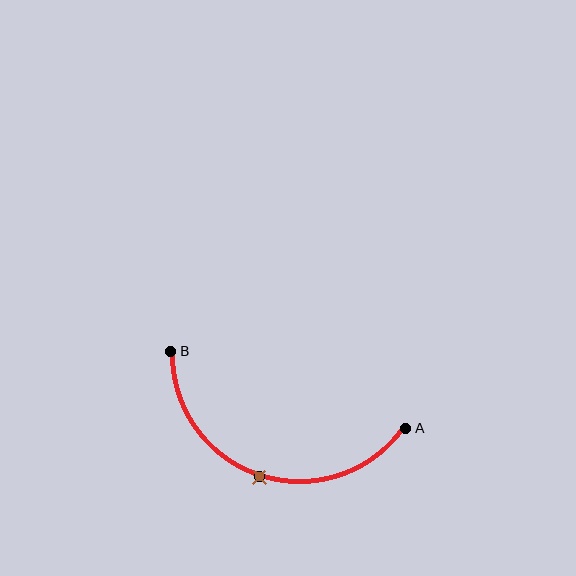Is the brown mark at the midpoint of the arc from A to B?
Yes. The brown mark lies on the arc at equal arc-length from both A and B — it is the arc midpoint.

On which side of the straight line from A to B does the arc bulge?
The arc bulges below the straight line connecting A and B.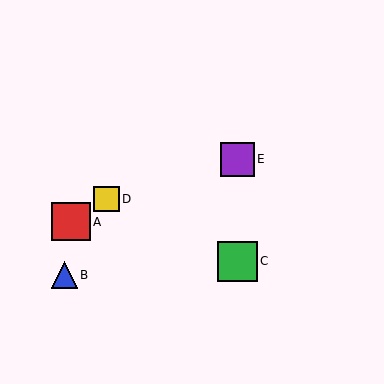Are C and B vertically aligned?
No, C is at x≈237 and B is at x≈64.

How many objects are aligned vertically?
2 objects (C, E) are aligned vertically.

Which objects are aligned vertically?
Objects C, E are aligned vertically.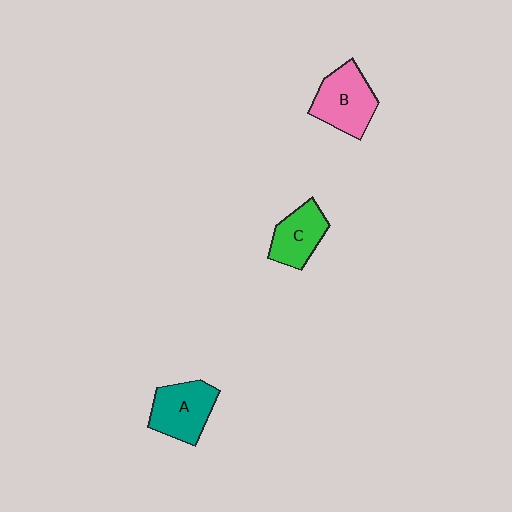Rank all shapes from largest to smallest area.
From largest to smallest: B (pink), A (teal), C (green).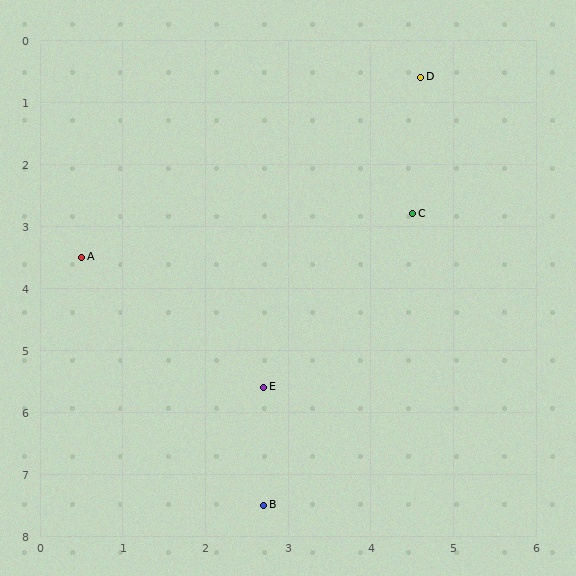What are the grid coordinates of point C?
Point C is at approximately (4.5, 2.8).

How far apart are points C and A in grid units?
Points C and A are about 4.1 grid units apart.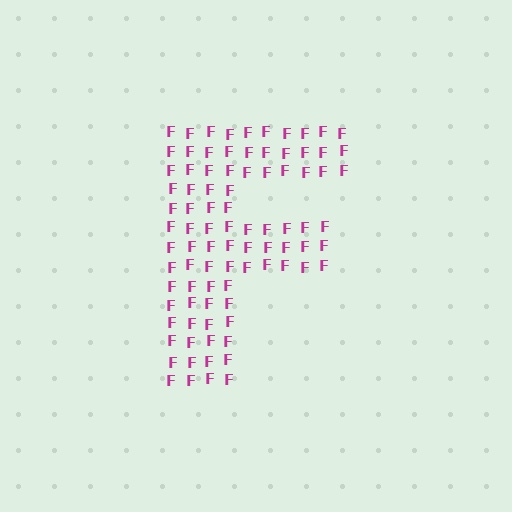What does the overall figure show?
The overall figure shows the letter F.